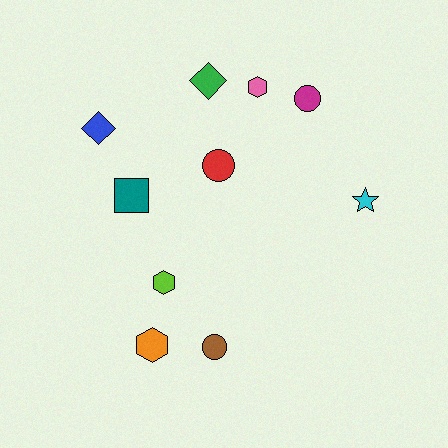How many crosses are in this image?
There are no crosses.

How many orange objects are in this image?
There is 1 orange object.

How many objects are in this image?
There are 10 objects.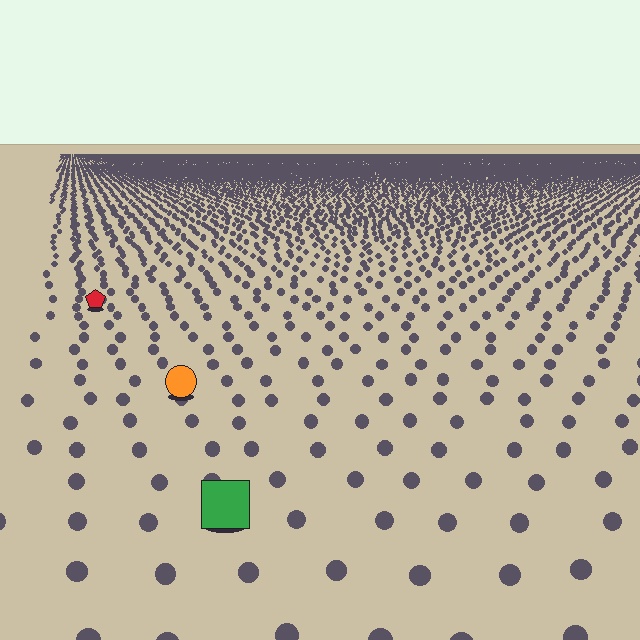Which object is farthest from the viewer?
The red pentagon is farthest from the viewer. It appears smaller and the ground texture around it is denser.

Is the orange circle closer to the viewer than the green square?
No. The green square is closer — you can tell from the texture gradient: the ground texture is coarser near it.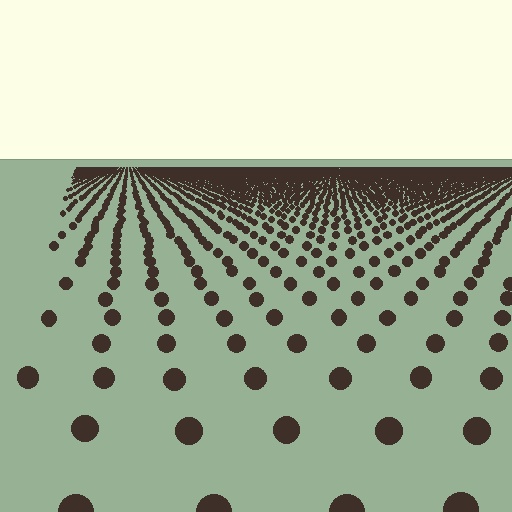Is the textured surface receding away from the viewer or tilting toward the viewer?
The surface is receding away from the viewer. Texture elements get smaller and denser toward the top.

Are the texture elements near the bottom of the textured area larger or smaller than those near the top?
Larger. Near the bottom, elements are closer to the viewer and appear at a bigger on-screen size.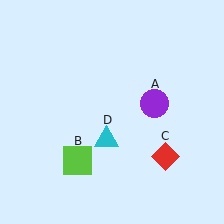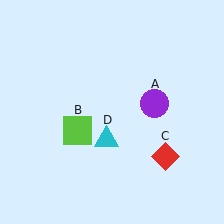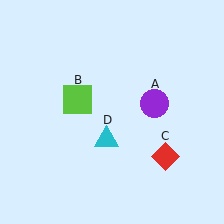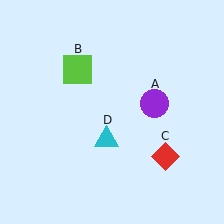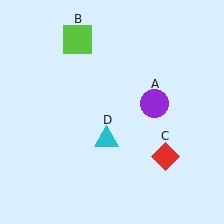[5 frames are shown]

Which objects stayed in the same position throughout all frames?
Purple circle (object A) and red diamond (object C) and cyan triangle (object D) remained stationary.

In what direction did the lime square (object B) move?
The lime square (object B) moved up.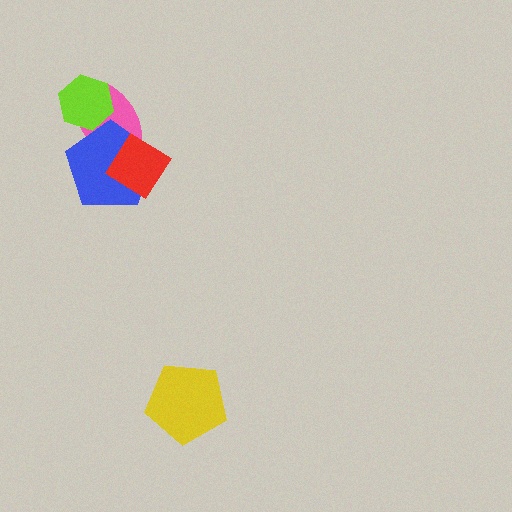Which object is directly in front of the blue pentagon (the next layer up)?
The lime hexagon is directly in front of the blue pentagon.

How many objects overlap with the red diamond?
2 objects overlap with the red diamond.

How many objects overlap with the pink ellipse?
3 objects overlap with the pink ellipse.